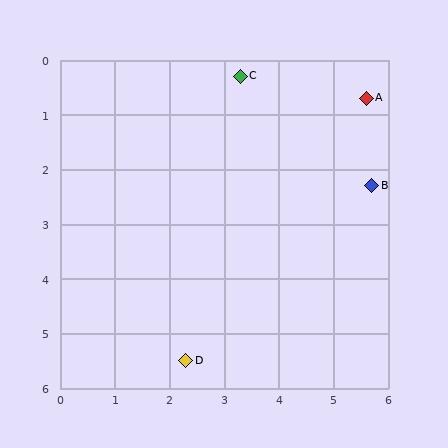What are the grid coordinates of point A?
Point A is at approximately (5.6, 0.7).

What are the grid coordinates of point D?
Point D is at approximately (2.3, 5.5).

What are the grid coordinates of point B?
Point B is at approximately (5.7, 2.3).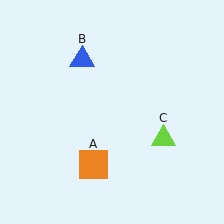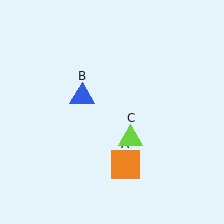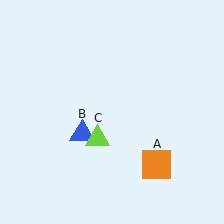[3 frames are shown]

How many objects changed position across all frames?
3 objects changed position: orange square (object A), blue triangle (object B), lime triangle (object C).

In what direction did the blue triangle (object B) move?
The blue triangle (object B) moved down.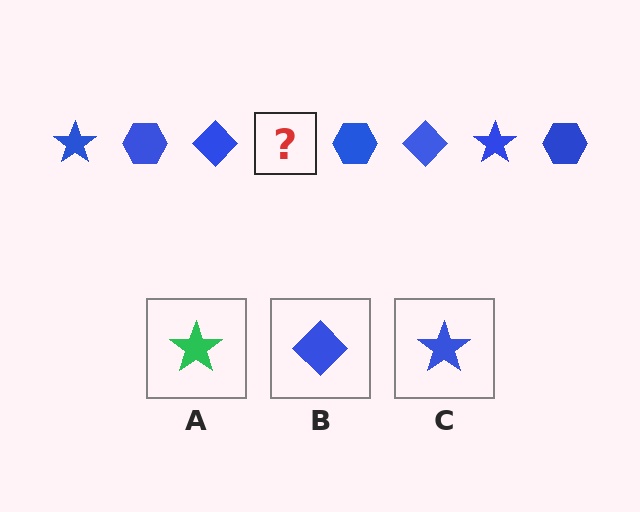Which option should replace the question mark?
Option C.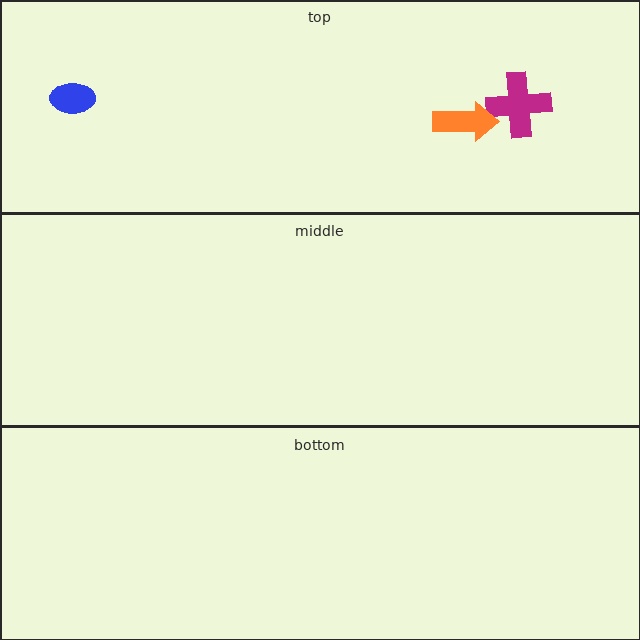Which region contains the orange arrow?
The top region.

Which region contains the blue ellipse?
The top region.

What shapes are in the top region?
The magenta cross, the blue ellipse, the orange arrow.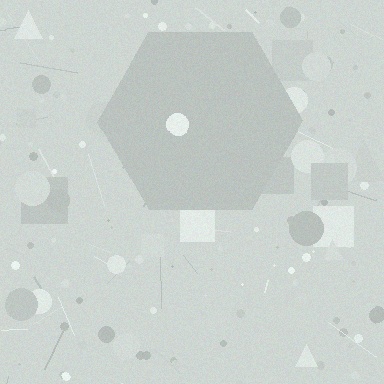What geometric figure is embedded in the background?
A hexagon is embedded in the background.